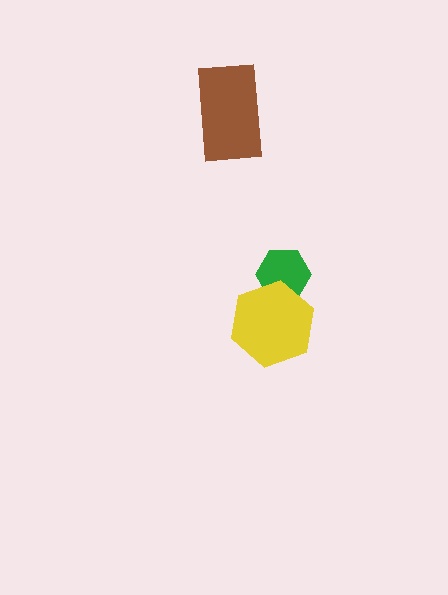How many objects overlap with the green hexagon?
1 object overlaps with the green hexagon.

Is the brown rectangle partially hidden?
No, no other shape covers it.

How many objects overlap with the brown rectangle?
0 objects overlap with the brown rectangle.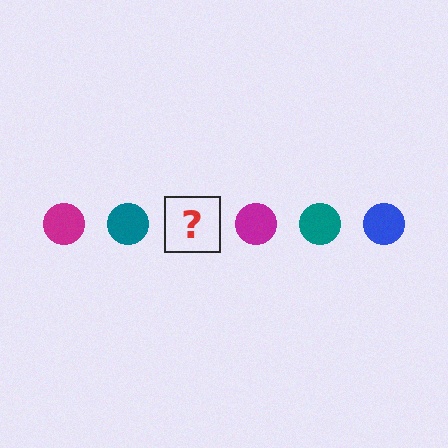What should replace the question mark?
The question mark should be replaced with a blue circle.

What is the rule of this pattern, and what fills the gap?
The rule is that the pattern cycles through magenta, teal, blue circles. The gap should be filled with a blue circle.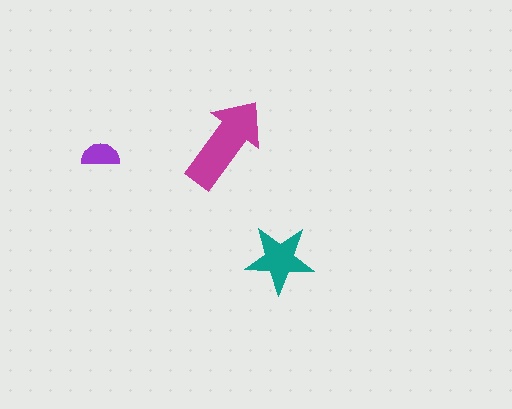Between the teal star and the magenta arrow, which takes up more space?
The magenta arrow.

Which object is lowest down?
The teal star is bottommost.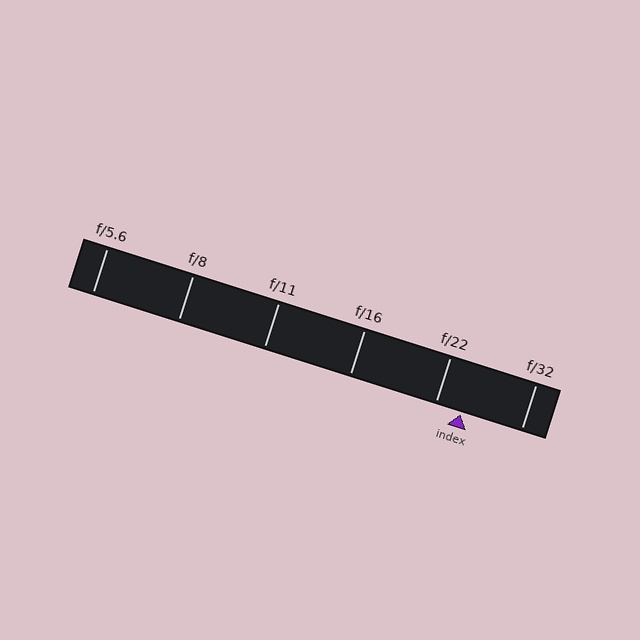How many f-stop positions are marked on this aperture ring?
There are 6 f-stop positions marked.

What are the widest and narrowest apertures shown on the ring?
The widest aperture shown is f/5.6 and the narrowest is f/32.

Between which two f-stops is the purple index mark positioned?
The index mark is between f/22 and f/32.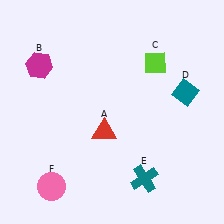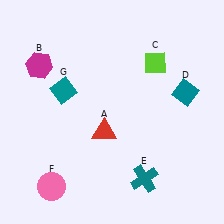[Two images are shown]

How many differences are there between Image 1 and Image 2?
There is 1 difference between the two images.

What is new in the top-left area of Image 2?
A teal diamond (G) was added in the top-left area of Image 2.